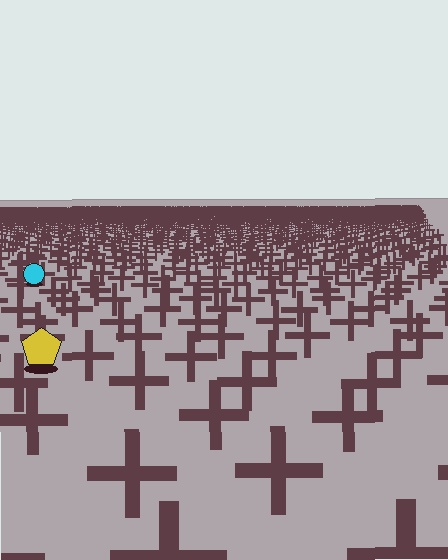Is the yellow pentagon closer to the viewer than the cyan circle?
Yes. The yellow pentagon is closer — you can tell from the texture gradient: the ground texture is coarser near it.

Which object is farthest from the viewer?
The cyan circle is farthest from the viewer. It appears smaller and the ground texture around it is denser.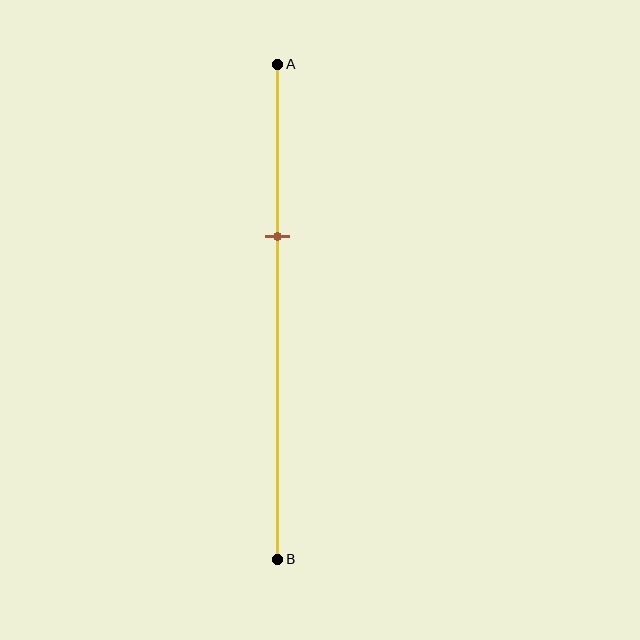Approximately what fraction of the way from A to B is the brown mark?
The brown mark is approximately 35% of the way from A to B.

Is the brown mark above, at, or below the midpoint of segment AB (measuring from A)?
The brown mark is above the midpoint of segment AB.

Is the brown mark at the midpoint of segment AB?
No, the mark is at about 35% from A, not at the 50% midpoint.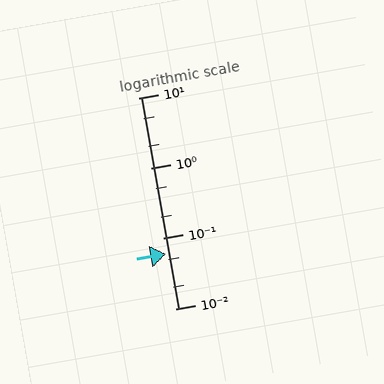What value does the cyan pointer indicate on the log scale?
The pointer indicates approximately 0.06.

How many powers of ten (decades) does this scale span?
The scale spans 3 decades, from 0.01 to 10.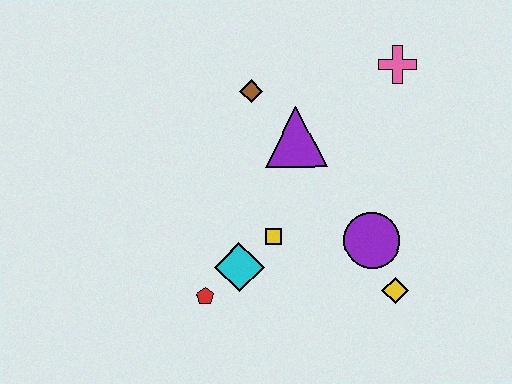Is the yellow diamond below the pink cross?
Yes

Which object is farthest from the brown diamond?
The yellow diamond is farthest from the brown diamond.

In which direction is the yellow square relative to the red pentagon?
The yellow square is to the right of the red pentagon.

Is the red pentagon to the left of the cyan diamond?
Yes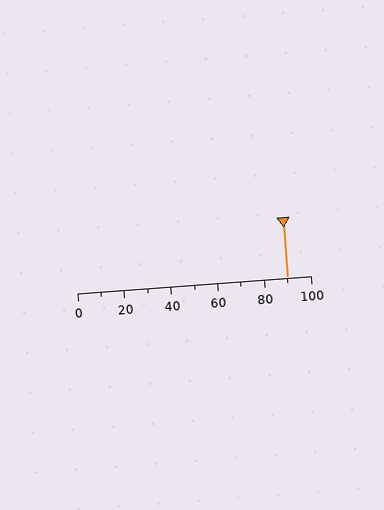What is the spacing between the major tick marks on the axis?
The major ticks are spaced 20 apart.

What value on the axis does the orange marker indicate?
The marker indicates approximately 90.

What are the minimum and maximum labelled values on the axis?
The axis runs from 0 to 100.